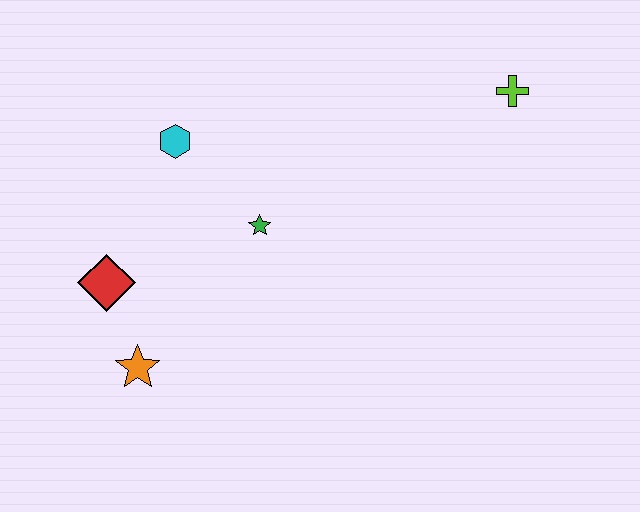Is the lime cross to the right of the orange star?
Yes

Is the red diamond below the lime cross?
Yes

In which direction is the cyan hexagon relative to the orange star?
The cyan hexagon is above the orange star.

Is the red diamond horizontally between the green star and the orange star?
No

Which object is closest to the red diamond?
The orange star is closest to the red diamond.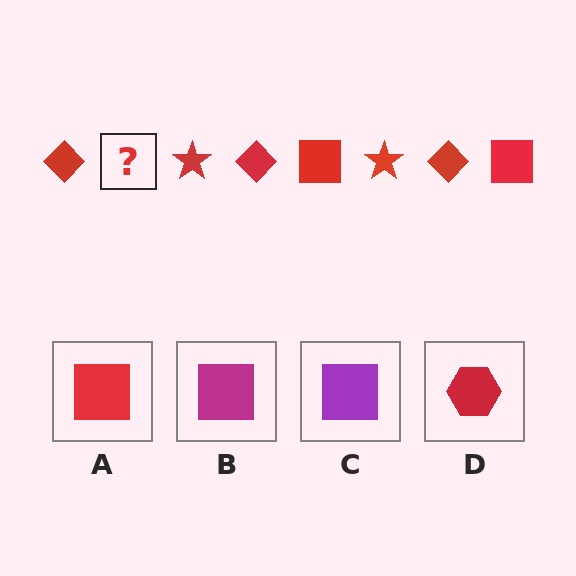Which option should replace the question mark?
Option A.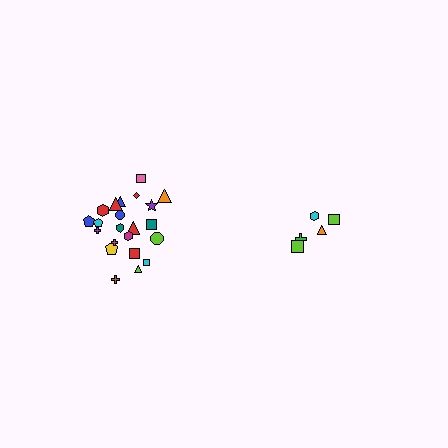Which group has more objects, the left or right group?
The left group.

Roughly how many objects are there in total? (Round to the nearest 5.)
Roughly 25 objects in total.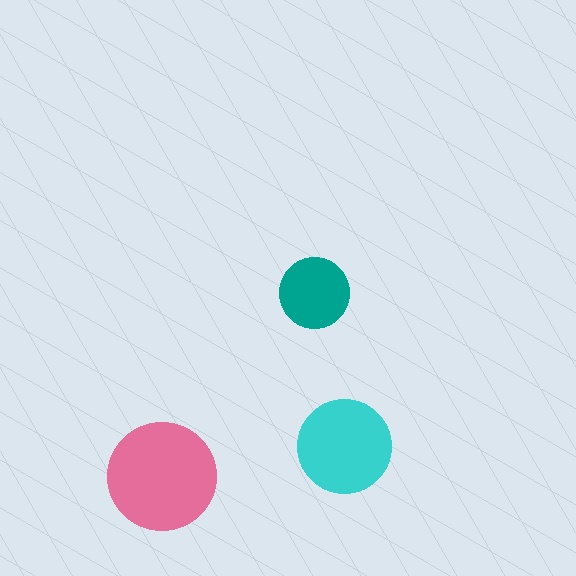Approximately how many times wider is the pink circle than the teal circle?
About 1.5 times wider.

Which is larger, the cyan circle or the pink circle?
The pink one.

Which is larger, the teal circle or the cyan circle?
The cyan one.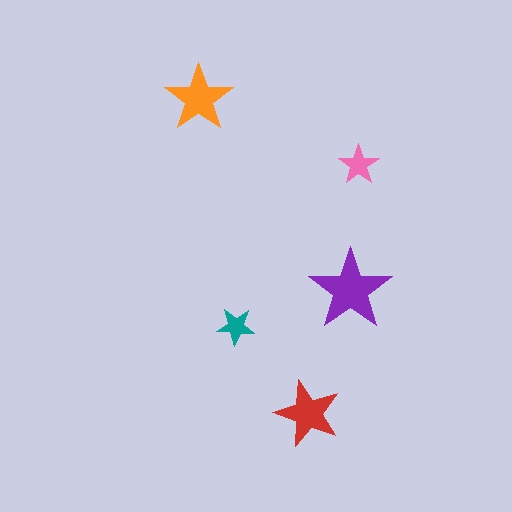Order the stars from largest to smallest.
the purple one, the orange one, the red one, the pink one, the teal one.